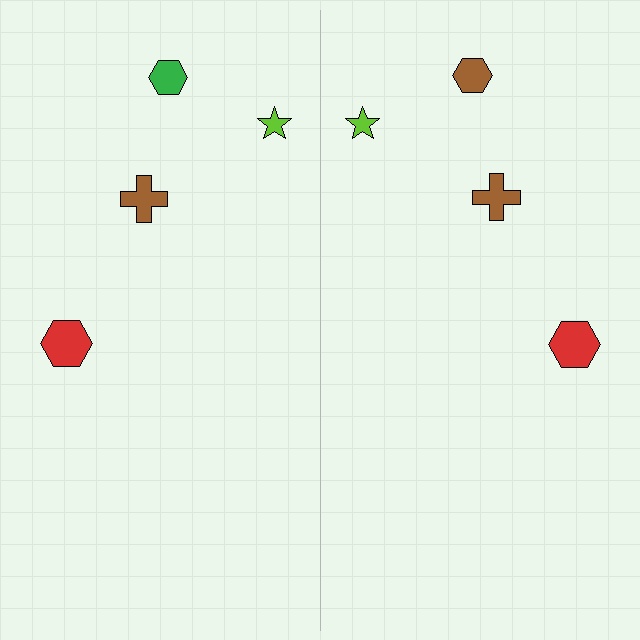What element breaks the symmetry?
The brown hexagon on the right side breaks the symmetry — its mirror counterpart is green.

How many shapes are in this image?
There are 8 shapes in this image.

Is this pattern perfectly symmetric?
No, the pattern is not perfectly symmetric. The brown hexagon on the right side breaks the symmetry — its mirror counterpart is green.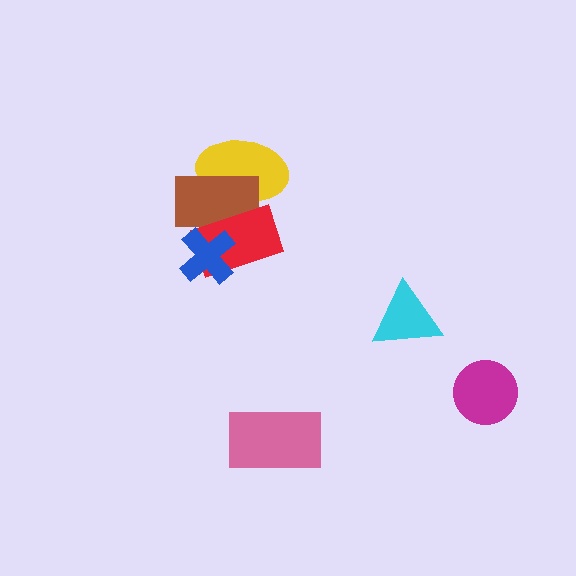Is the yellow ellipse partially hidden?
Yes, it is partially covered by another shape.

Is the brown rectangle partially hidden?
Yes, it is partially covered by another shape.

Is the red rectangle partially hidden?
Yes, it is partially covered by another shape.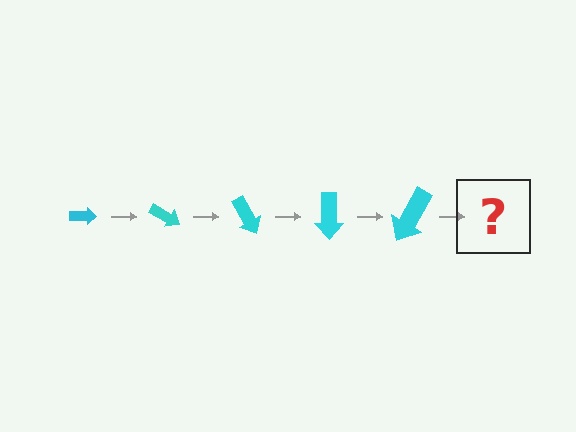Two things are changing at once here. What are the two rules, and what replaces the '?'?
The two rules are that the arrow grows larger each step and it rotates 30 degrees each step. The '?' should be an arrow, larger than the previous one and rotated 150 degrees from the start.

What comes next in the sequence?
The next element should be an arrow, larger than the previous one and rotated 150 degrees from the start.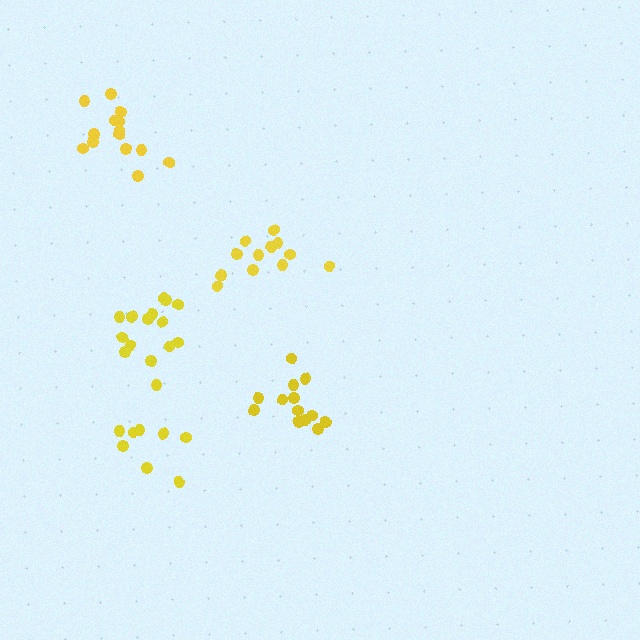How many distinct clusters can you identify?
There are 5 distinct clusters.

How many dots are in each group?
Group 1: 9 dots, Group 2: 12 dots, Group 3: 13 dots, Group 4: 14 dots, Group 5: 14 dots (62 total).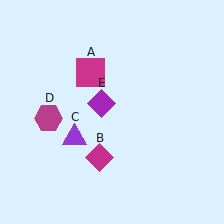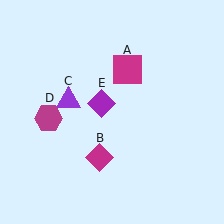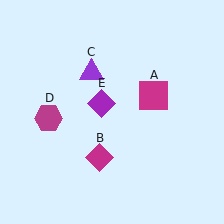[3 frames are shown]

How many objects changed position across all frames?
2 objects changed position: magenta square (object A), purple triangle (object C).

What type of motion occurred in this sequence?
The magenta square (object A), purple triangle (object C) rotated clockwise around the center of the scene.